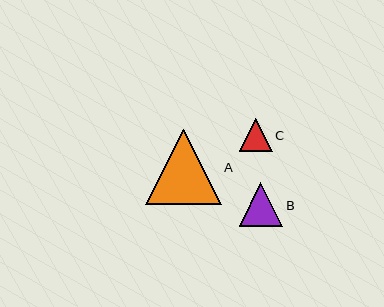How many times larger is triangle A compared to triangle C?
Triangle A is approximately 2.3 times the size of triangle C.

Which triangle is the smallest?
Triangle C is the smallest with a size of approximately 33 pixels.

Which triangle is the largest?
Triangle A is the largest with a size of approximately 76 pixels.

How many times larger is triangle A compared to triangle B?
Triangle A is approximately 1.7 times the size of triangle B.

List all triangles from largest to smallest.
From largest to smallest: A, B, C.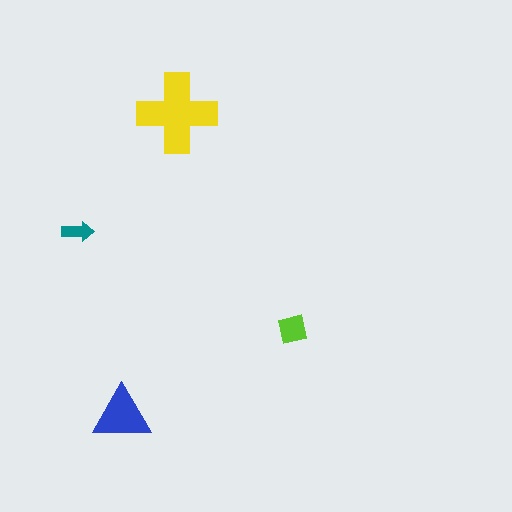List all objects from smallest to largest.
The teal arrow, the lime square, the blue triangle, the yellow cross.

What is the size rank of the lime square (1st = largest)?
3rd.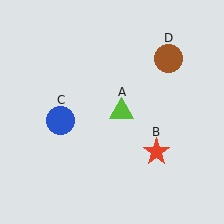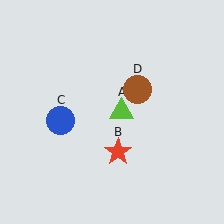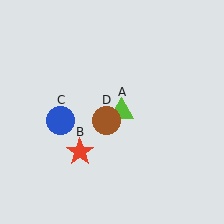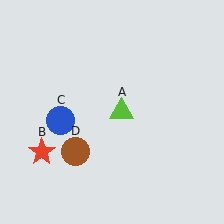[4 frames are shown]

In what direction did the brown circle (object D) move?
The brown circle (object D) moved down and to the left.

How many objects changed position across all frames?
2 objects changed position: red star (object B), brown circle (object D).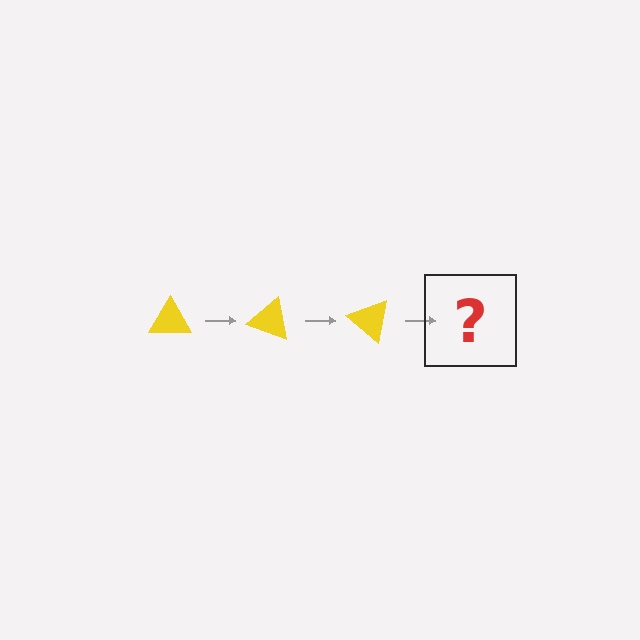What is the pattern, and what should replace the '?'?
The pattern is that the triangle rotates 20 degrees each step. The '?' should be a yellow triangle rotated 60 degrees.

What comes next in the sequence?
The next element should be a yellow triangle rotated 60 degrees.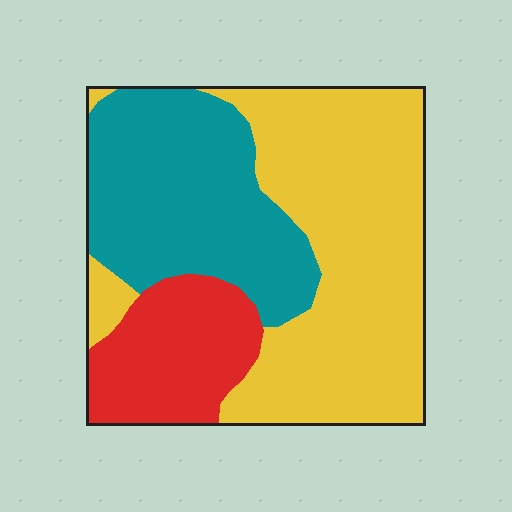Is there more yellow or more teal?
Yellow.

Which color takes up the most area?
Yellow, at roughly 50%.